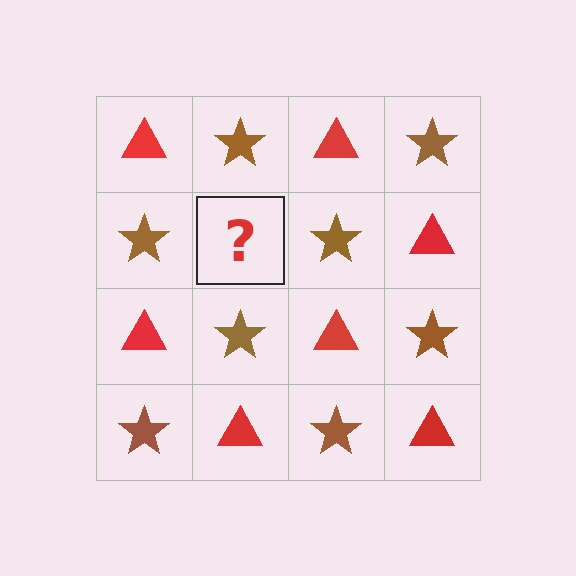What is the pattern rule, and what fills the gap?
The rule is that it alternates red triangle and brown star in a checkerboard pattern. The gap should be filled with a red triangle.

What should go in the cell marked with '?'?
The missing cell should contain a red triangle.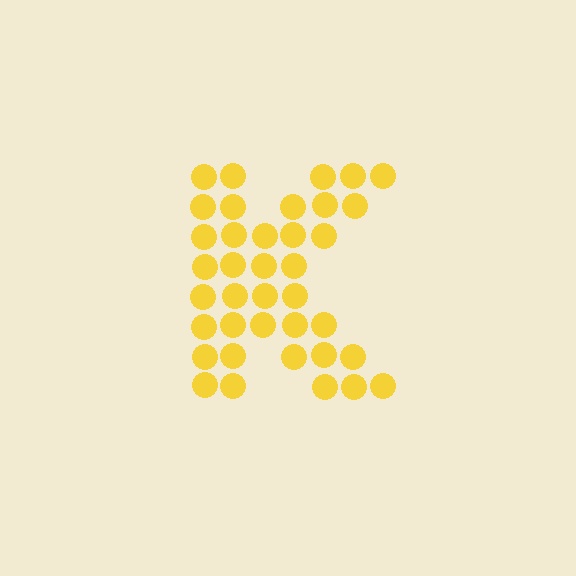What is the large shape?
The large shape is the letter K.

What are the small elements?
The small elements are circles.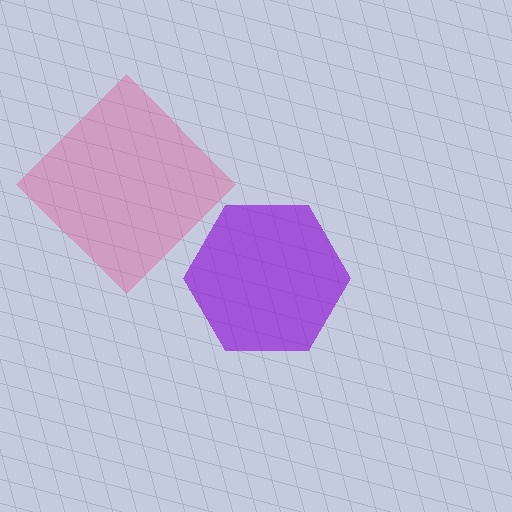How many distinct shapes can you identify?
There are 2 distinct shapes: a pink diamond, a purple hexagon.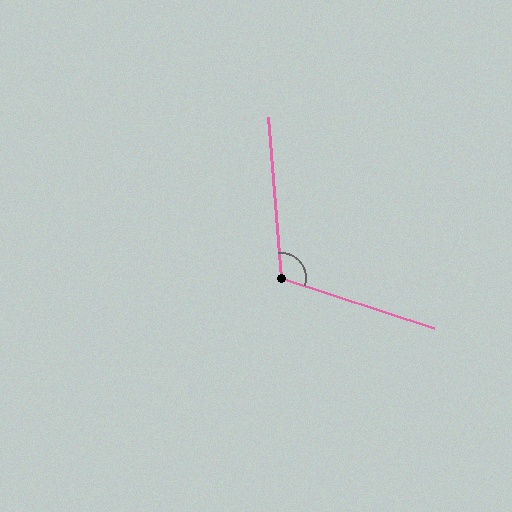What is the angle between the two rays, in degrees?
Approximately 113 degrees.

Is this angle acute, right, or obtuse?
It is obtuse.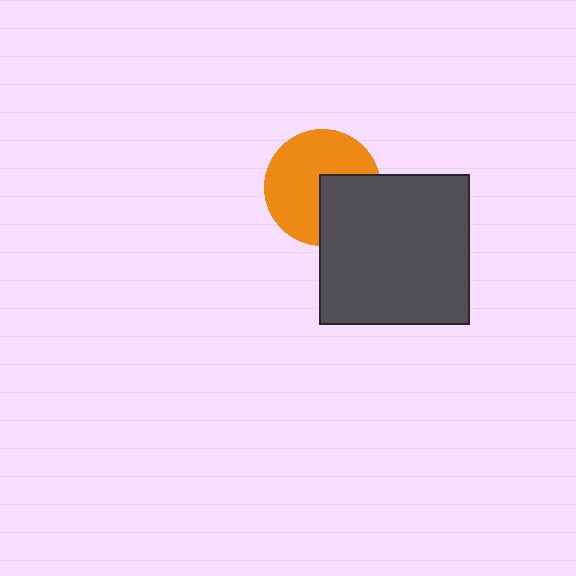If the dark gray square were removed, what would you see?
You would see the complete orange circle.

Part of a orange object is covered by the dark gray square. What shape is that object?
It is a circle.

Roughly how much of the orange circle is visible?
Most of it is visible (roughly 65%).